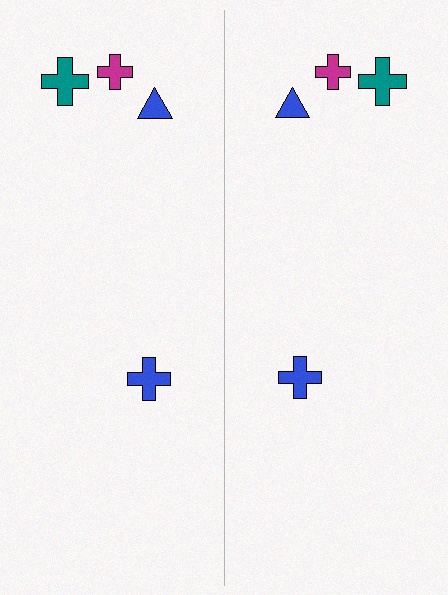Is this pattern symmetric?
Yes, this pattern has bilateral (reflection) symmetry.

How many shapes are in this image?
There are 8 shapes in this image.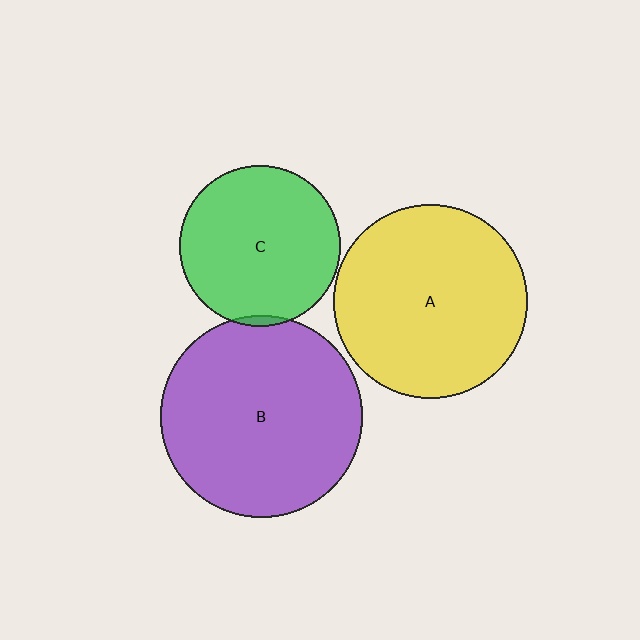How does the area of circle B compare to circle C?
Approximately 1.6 times.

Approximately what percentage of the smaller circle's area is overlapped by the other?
Approximately 5%.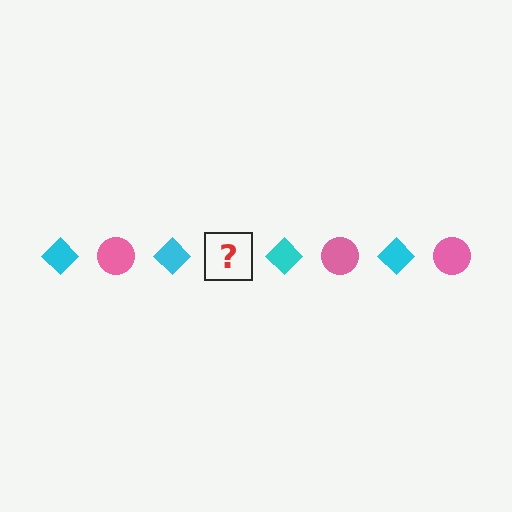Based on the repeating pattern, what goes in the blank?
The blank should be a pink circle.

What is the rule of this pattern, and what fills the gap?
The rule is that the pattern alternates between cyan diamond and pink circle. The gap should be filled with a pink circle.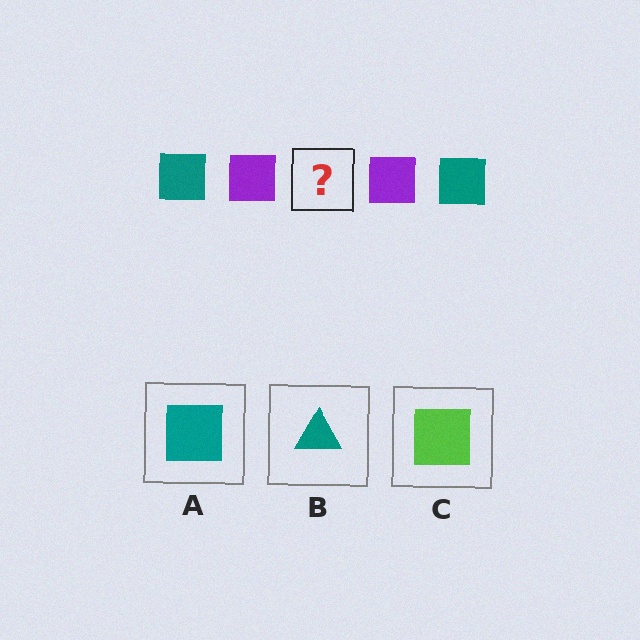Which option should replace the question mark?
Option A.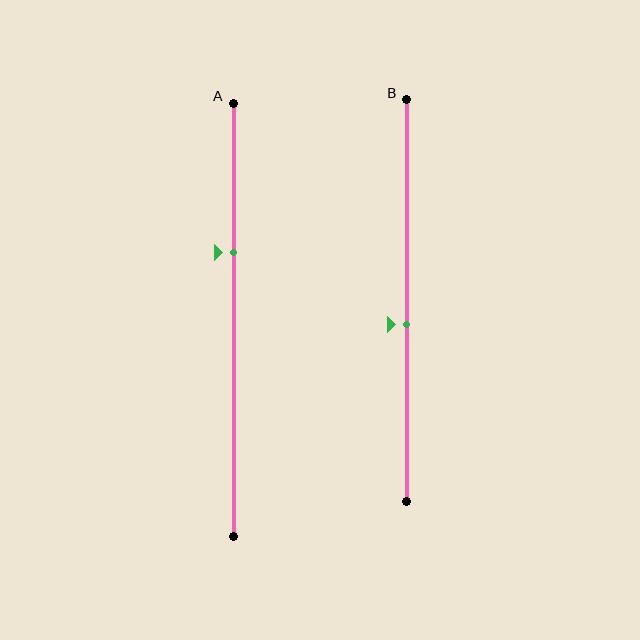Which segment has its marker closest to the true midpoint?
Segment B has its marker closest to the true midpoint.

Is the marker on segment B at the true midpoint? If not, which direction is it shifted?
No, the marker on segment B is shifted downward by about 6% of the segment length.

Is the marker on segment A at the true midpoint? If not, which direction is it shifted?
No, the marker on segment A is shifted upward by about 15% of the segment length.